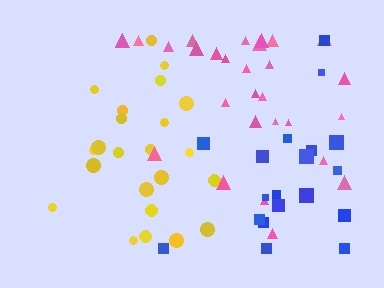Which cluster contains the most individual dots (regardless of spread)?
Pink (32).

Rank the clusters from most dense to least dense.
yellow, pink, blue.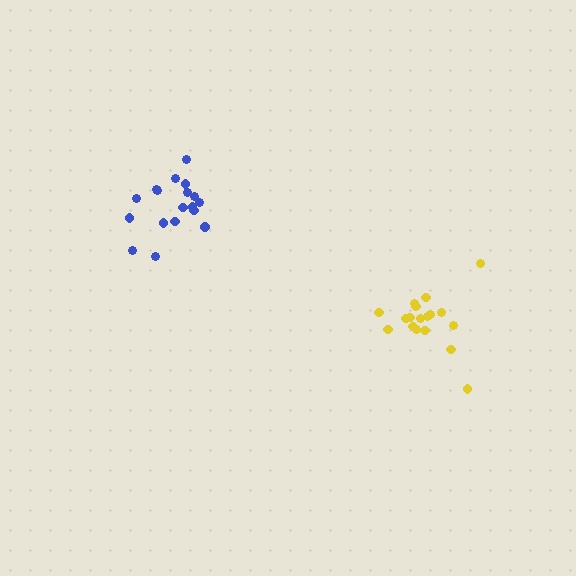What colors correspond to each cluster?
The clusters are colored: blue, yellow.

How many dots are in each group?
Group 1: 18 dots, Group 2: 18 dots (36 total).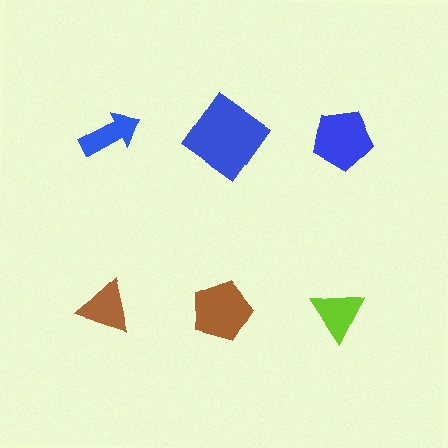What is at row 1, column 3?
A blue pentagon.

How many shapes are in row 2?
3 shapes.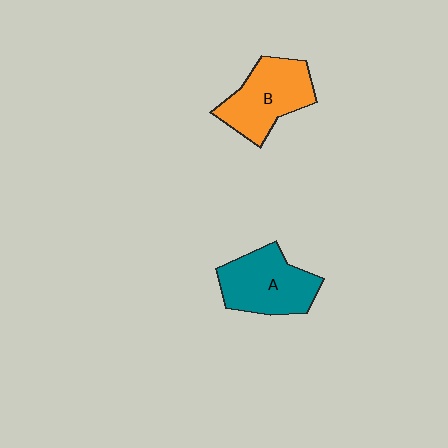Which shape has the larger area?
Shape A (teal).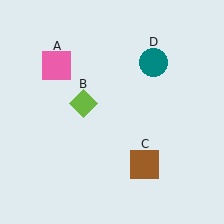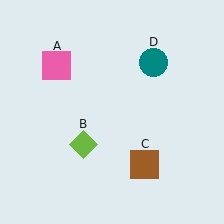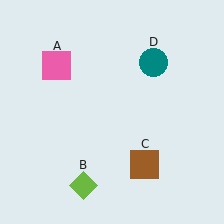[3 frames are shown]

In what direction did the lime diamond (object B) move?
The lime diamond (object B) moved down.